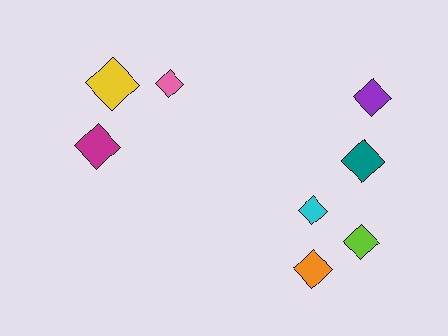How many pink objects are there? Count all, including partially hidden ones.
There is 1 pink object.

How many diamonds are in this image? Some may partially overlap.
There are 8 diamonds.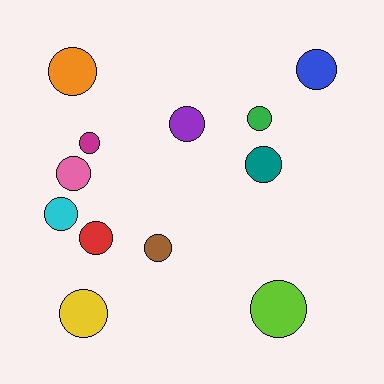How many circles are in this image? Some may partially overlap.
There are 12 circles.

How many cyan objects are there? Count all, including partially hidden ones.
There is 1 cyan object.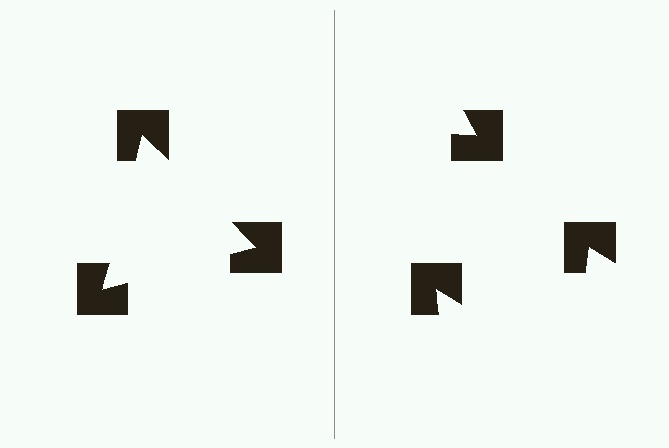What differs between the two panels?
The notched squares are positioned identically on both sides; only the wedge orientations differ. On the left they align to a triangle; on the right they are misaligned.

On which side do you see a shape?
An illusory triangle appears on the left side. On the right side the wedge cuts are rotated, so no coherent shape forms.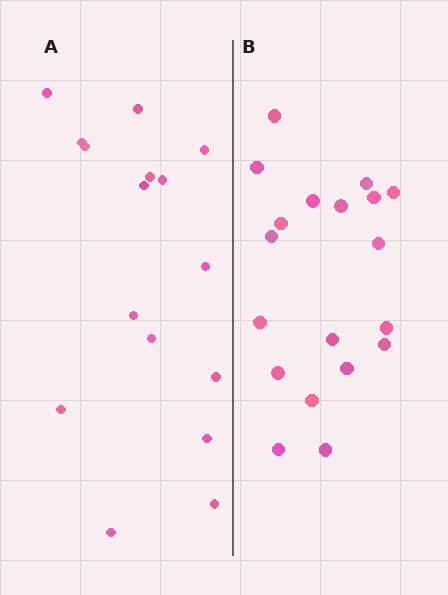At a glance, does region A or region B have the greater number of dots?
Region B (the right region) has more dots.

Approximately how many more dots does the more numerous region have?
Region B has just a few more — roughly 2 or 3 more dots than region A.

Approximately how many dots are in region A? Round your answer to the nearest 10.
About 20 dots. (The exact count is 16, which rounds to 20.)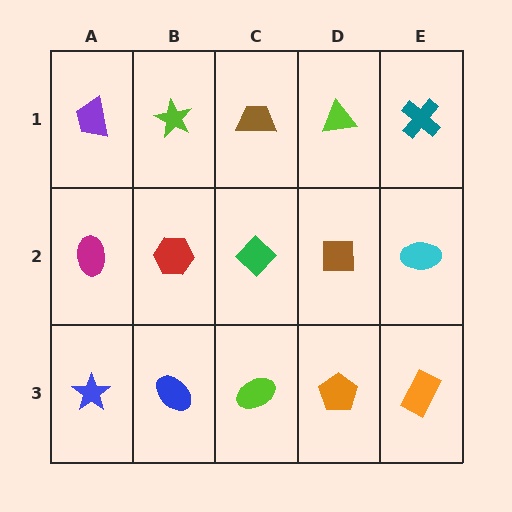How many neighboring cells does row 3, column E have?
2.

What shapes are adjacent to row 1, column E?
A cyan ellipse (row 2, column E), a lime triangle (row 1, column D).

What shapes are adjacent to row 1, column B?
A red hexagon (row 2, column B), a purple trapezoid (row 1, column A), a brown trapezoid (row 1, column C).